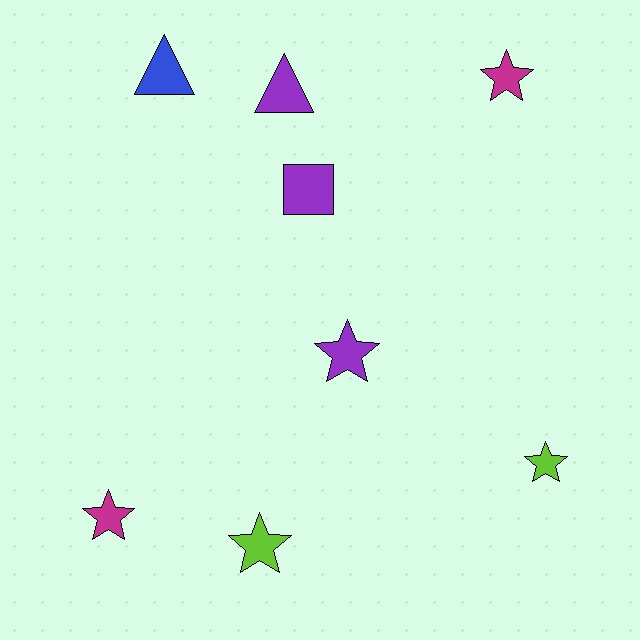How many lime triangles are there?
There are no lime triangles.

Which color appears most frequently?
Purple, with 3 objects.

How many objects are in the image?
There are 8 objects.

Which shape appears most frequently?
Star, with 5 objects.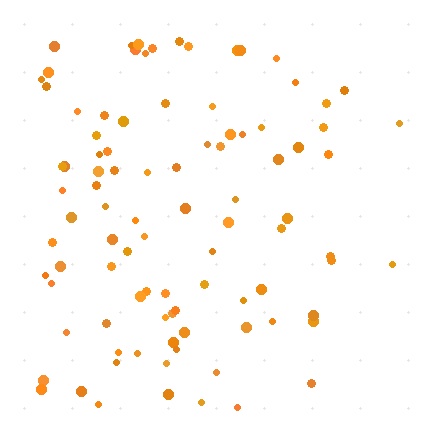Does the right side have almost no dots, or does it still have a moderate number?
Still a moderate number, just noticeably fewer than the left.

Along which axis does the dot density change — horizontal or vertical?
Horizontal.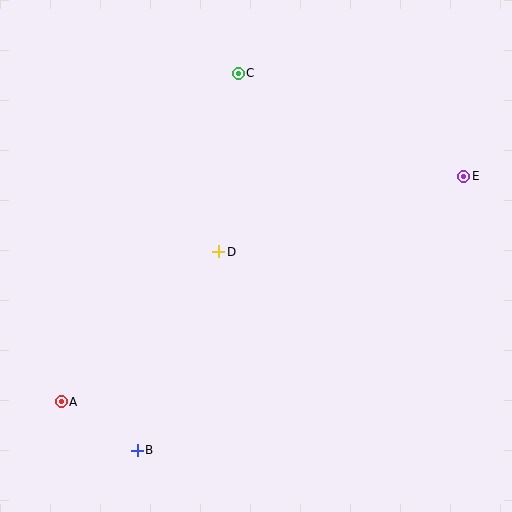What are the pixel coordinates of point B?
Point B is at (137, 450).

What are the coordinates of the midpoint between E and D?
The midpoint between E and D is at (341, 214).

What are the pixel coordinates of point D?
Point D is at (219, 252).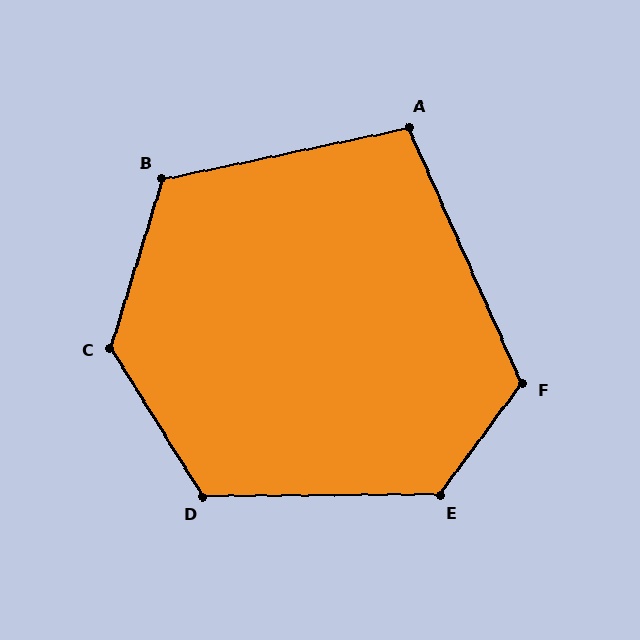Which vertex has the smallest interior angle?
A, at approximately 102 degrees.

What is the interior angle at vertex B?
Approximately 119 degrees (obtuse).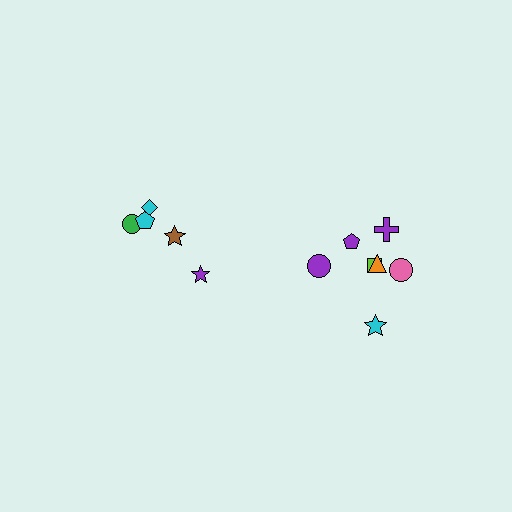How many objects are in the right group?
There are 7 objects.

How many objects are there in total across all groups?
There are 12 objects.